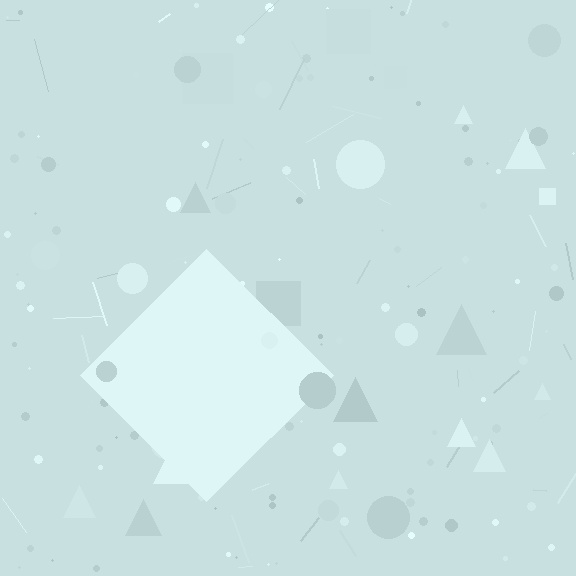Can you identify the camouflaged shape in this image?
The camouflaged shape is a diamond.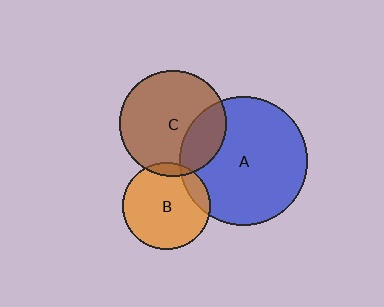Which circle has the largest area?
Circle A (blue).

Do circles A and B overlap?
Yes.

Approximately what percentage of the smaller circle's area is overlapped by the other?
Approximately 15%.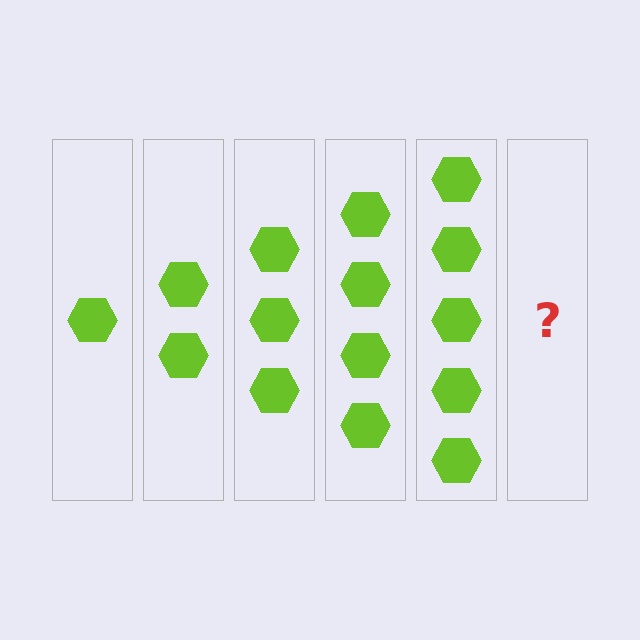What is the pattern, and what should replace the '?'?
The pattern is that each step adds one more hexagon. The '?' should be 6 hexagons.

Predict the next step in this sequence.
The next step is 6 hexagons.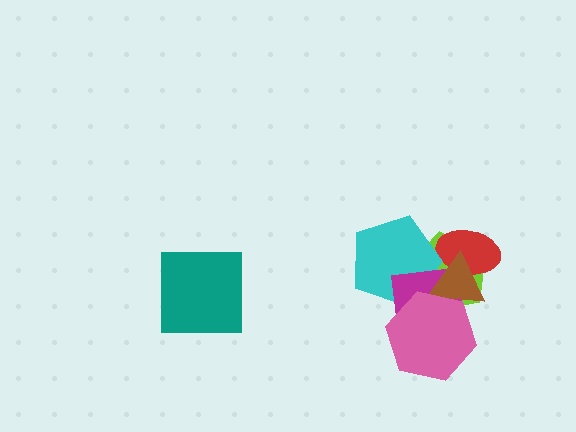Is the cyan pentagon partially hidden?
Yes, it is partially covered by another shape.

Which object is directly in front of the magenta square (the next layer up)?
The brown triangle is directly in front of the magenta square.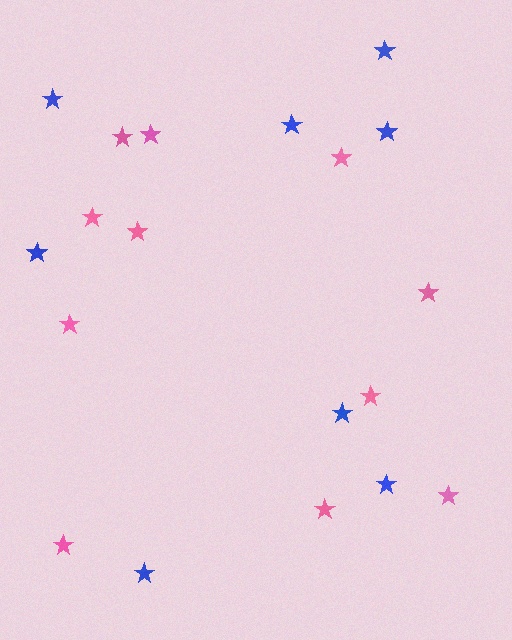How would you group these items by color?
There are 2 groups: one group of blue stars (8) and one group of pink stars (11).